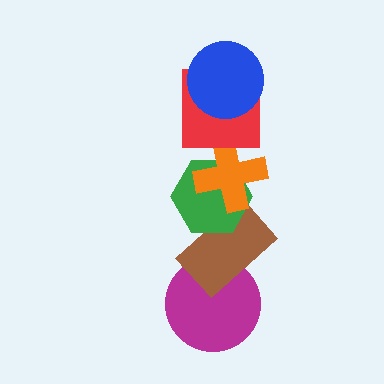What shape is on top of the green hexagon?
The orange cross is on top of the green hexagon.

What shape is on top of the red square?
The blue circle is on top of the red square.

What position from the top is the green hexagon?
The green hexagon is 4th from the top.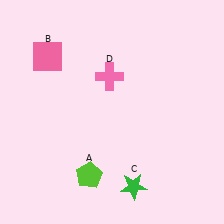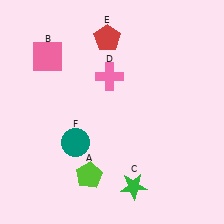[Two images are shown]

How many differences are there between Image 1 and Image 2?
There are 2 differences between the two images.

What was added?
A red pentagon (E), a teal circle (F) were added in Image 2.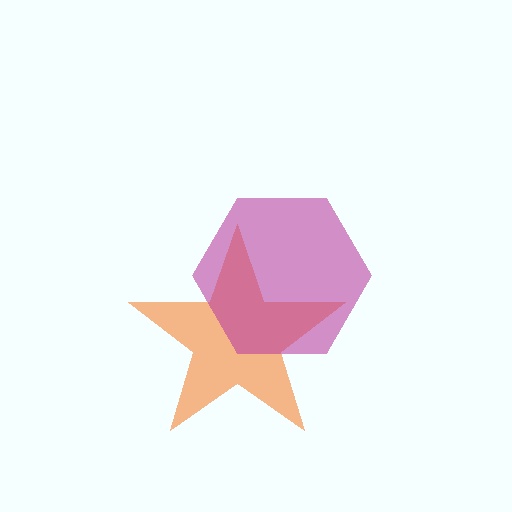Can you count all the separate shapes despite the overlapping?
Yes, there are 2 separate shapes.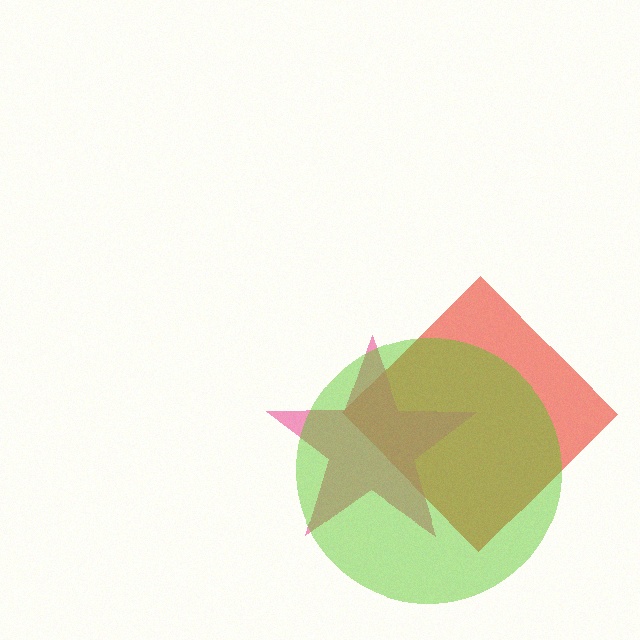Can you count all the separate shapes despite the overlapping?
Yes, there are 3 separate shapes.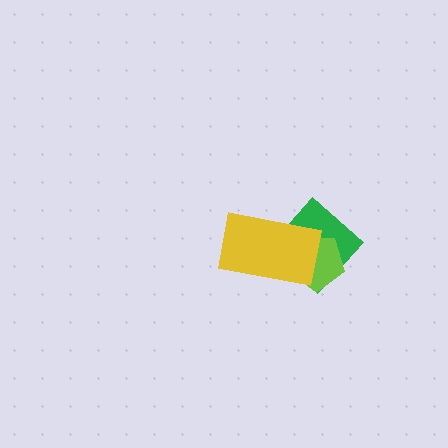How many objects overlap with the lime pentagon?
2 objects overlap with the lime pentagon.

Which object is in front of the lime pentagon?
The yellow rectangle is in front of the lime pentagon.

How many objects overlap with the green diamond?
2 objects overlap with the green diamond.